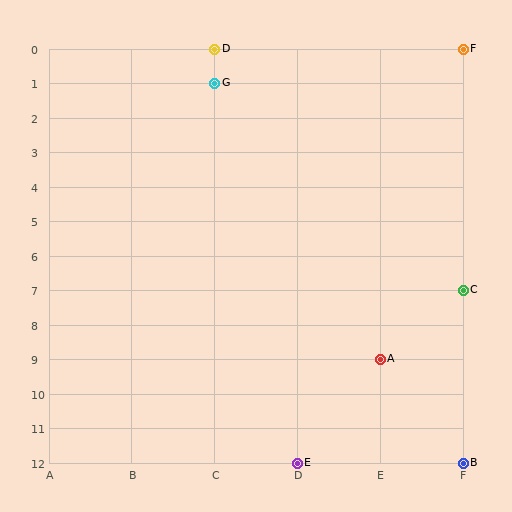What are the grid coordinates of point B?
Point B is at grid coordinates (F, 12).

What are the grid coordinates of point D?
Point D is at grid coordinates (C, 0).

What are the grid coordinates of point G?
Point G is at grid coordinates (C, 1).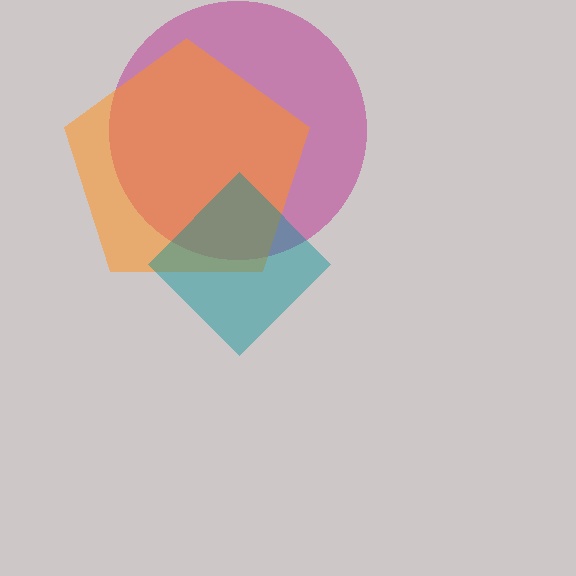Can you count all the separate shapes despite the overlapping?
Yes, there are 3 separate shapes.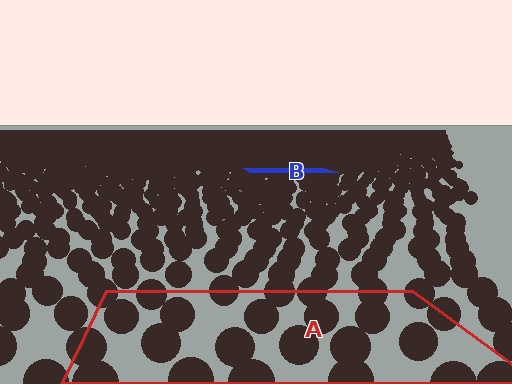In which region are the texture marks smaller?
The texture marks are smaller in region B, because it is farther away.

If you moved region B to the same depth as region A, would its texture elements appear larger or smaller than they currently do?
They would appear larger. At a closer depth, the same texture elements are projected at a bigger on-screen size.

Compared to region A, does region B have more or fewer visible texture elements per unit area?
Region B has more texture elements per unit area — they are packed more densely because it is farther away.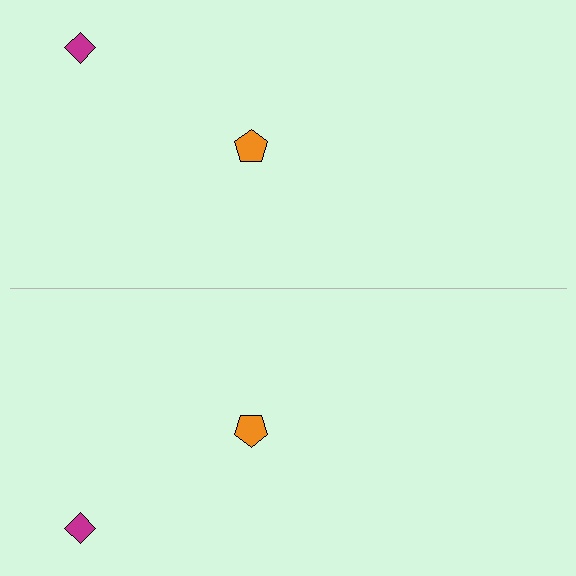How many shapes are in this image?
There are 4 shapes in this image.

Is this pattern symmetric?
Yes, this pattern has bilateral (reflection) symmetry.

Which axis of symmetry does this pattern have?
The pattern has a horizontal axis of symmetry running through the center of the image.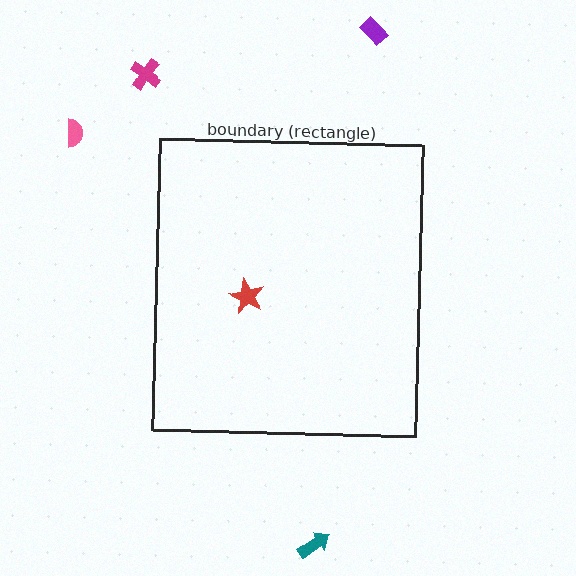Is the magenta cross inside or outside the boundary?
Outside.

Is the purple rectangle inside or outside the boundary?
Outside.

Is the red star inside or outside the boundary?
Inside.